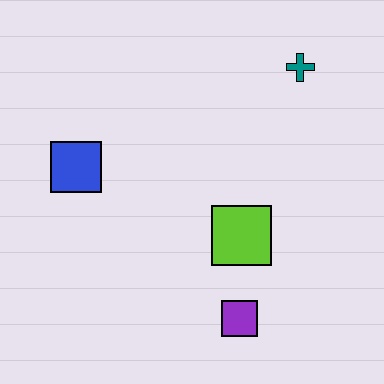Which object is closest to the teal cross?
The lime square is closest to the teal cross.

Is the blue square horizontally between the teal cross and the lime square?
No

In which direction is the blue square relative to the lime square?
The blue square is to the left of the lime square.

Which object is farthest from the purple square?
The teal cross is farthest from the purple square.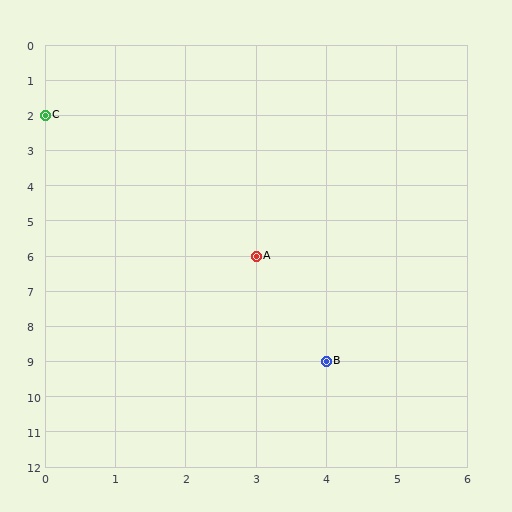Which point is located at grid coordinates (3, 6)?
Point A is at (3, 6).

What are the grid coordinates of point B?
Point B is at grid coordinates (4, 9).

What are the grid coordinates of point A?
Point A is at grid coordinates (3, 6).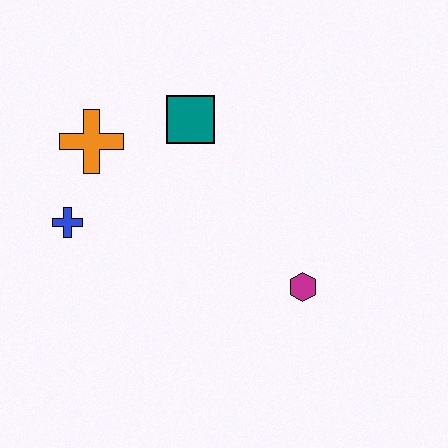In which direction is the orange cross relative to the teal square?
The orange cross is to the left of the teal square.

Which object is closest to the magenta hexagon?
The teal square is closest to the magenta hexagon.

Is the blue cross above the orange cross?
No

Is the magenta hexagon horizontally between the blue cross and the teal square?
No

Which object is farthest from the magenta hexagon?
The orange cross is farthest from the magenta hexagon.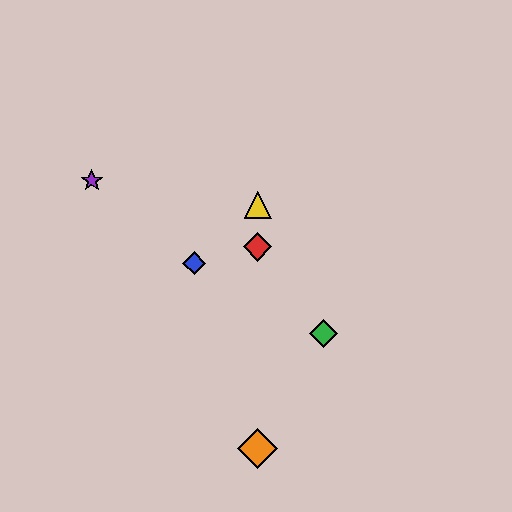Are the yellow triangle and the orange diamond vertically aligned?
Yes, both are at x≈258.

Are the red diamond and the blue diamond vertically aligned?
No, the red diamond is at x≈258 and the blue diamond is at x≈194.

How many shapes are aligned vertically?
3 shapes (the red diamond, the yellow triangle, the orange diamond) are aligned vertically.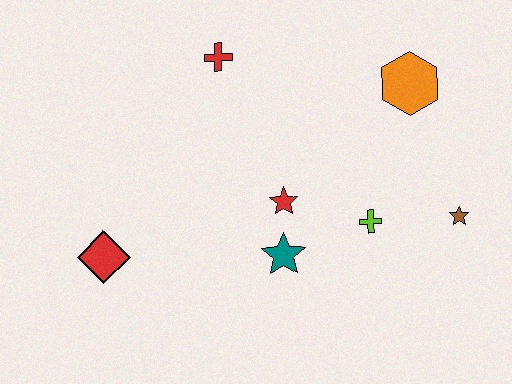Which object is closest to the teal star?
The red star is closest to the teal star.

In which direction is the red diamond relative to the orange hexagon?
The red diamond is to the left of the orange hexagon.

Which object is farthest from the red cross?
The brown star is farthest from the red cross.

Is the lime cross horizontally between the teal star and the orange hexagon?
Yes